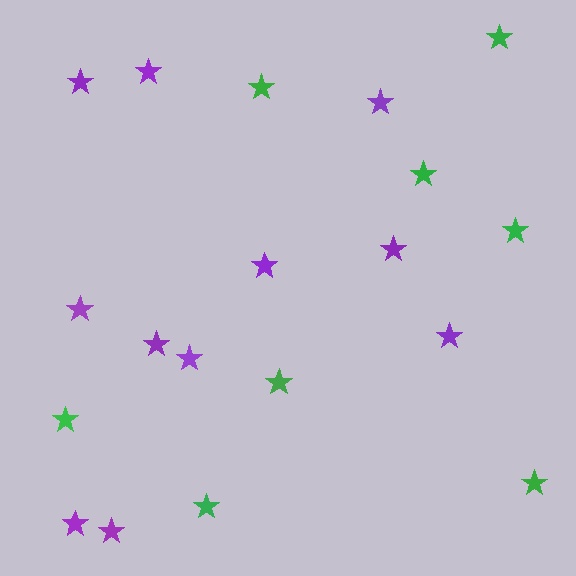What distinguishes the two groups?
There are 2 groups: one group of purple stars (11) and one group of green stars (8).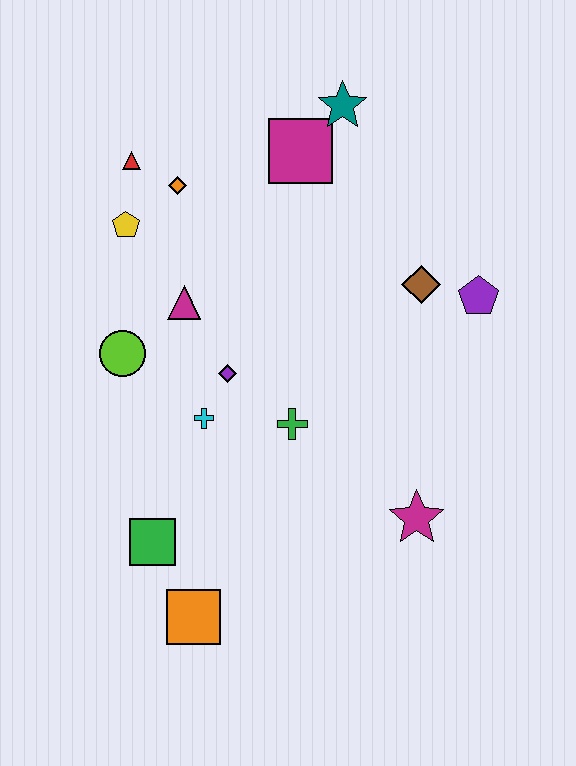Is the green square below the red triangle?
Yes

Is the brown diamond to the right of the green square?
Yes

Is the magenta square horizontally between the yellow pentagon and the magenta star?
Yes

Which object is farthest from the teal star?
The orange square is farthest from the teal star.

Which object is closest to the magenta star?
The green cross is closest to the magenta star.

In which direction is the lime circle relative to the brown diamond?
The lime circle is to the left of the brown diamond.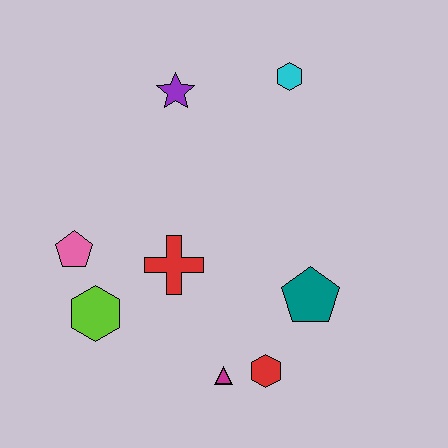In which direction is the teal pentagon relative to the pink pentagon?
The teal pentagon is to the right of the pink pentagon.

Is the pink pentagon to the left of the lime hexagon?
Yes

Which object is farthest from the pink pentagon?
The cyan hexagon is farthest from the pink pentagon.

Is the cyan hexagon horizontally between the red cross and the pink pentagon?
No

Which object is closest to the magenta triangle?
The red hexagon is closest to the magenta triangle.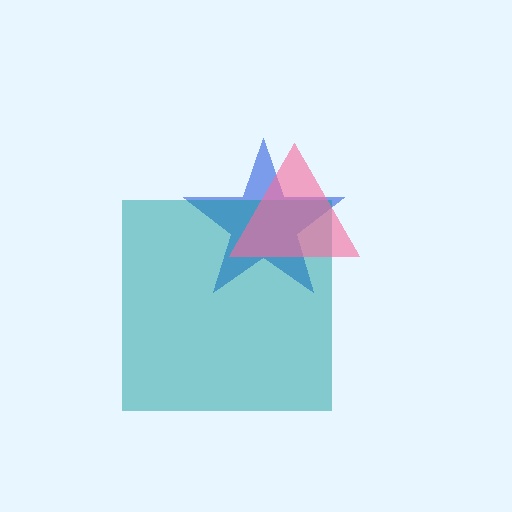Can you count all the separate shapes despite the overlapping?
Yes, there are 3 separate shapes.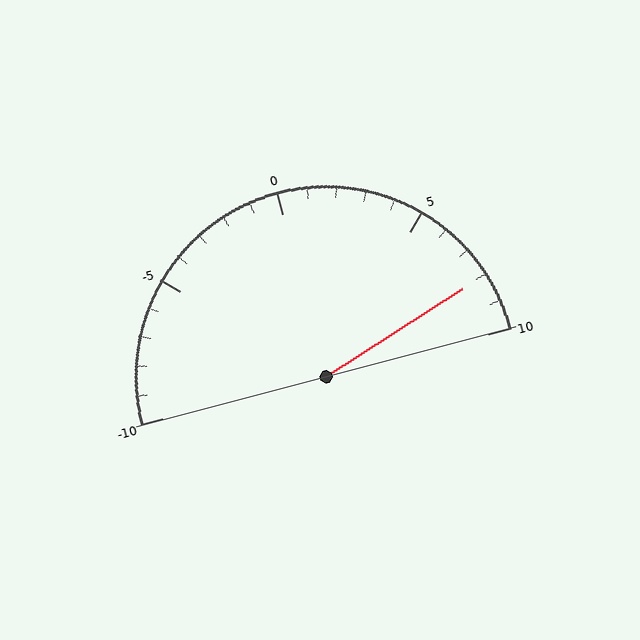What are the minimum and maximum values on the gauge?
The gauge ranges from -10 to 10.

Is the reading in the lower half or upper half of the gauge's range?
The reading is in the upper half of the range (-10 to 10).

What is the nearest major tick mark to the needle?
The nearest major tick mark is 10.